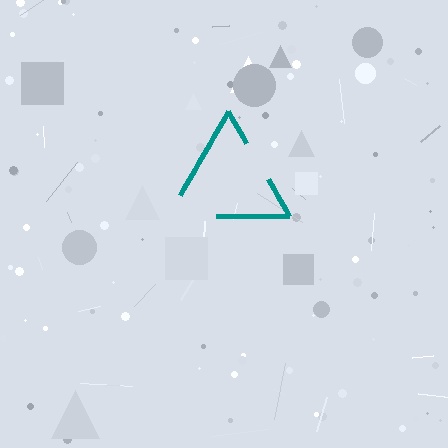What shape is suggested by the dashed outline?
The dashed outline suggests a triangle.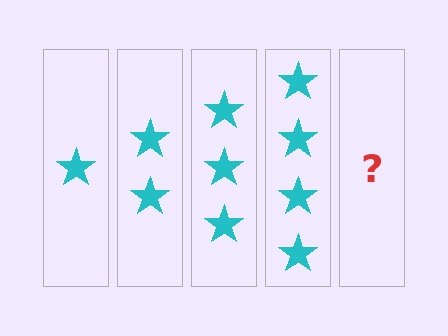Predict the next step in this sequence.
The next step is 5 stars.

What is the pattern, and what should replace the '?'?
The pattern is that each step adds one more star. The '?' should be 5 stars.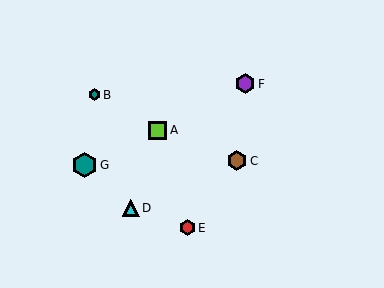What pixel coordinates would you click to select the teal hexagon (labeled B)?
Click at (94, 95) to select the teal hexagon B.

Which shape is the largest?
The teal hexagon (labeled G) is the largest.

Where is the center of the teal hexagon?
The center of the teal hexagon is at (94, 95).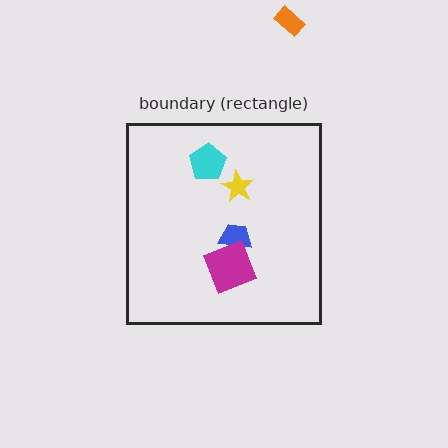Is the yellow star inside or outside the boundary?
Inside.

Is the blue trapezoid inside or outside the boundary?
Inside.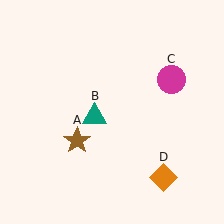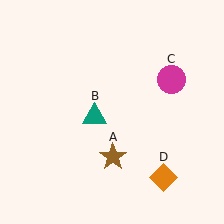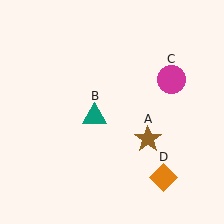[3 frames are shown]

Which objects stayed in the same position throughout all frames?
Teal triangle (object B) and magenta circle (object C) and orange diamond (object D) remained stationary.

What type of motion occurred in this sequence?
The brown star (object A) rotated counterclockwise around the center of the scene.